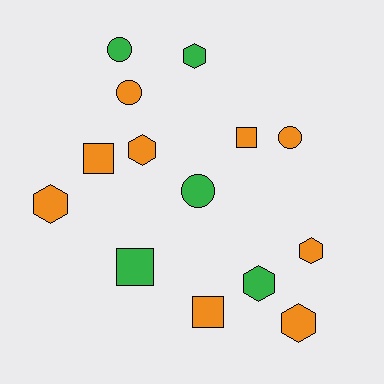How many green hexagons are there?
There are 2 green hexagons.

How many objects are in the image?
There are 14 objects.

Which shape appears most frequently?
Hexagon, with 6 objects.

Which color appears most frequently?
Orange, with 9 objects.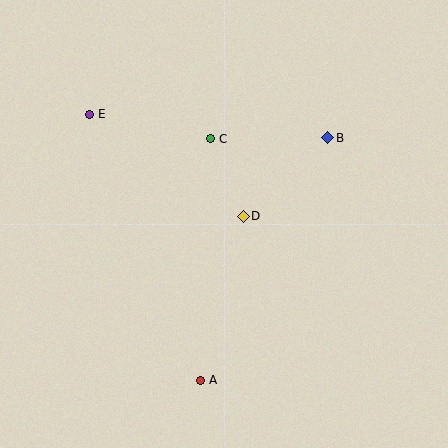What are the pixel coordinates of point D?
Point D is at (243, 216).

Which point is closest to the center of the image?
Point D at (243, 216) is closest to the center.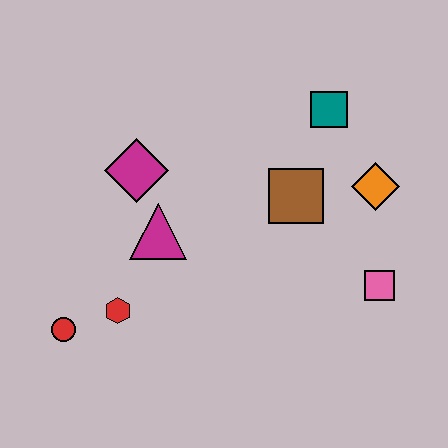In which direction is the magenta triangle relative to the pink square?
The magenta triangle is to the left of the pink square.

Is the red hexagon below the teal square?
Yes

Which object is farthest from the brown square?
The red circle is farthest from the brown square.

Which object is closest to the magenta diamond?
The magenta triangle is closest to the magenta diamond.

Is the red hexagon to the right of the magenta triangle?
No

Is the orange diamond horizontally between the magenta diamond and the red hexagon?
No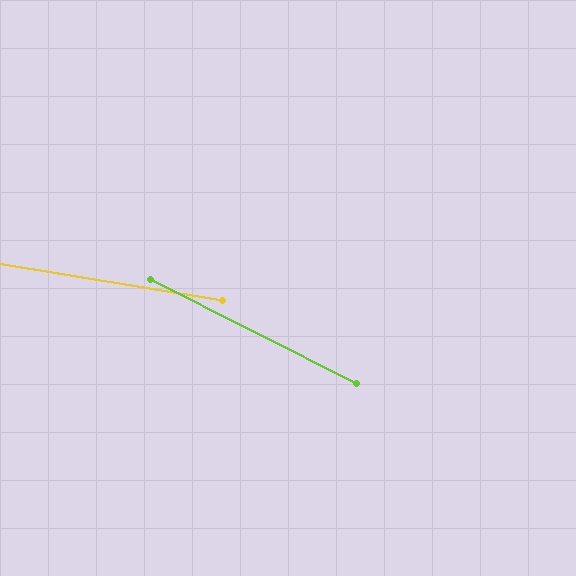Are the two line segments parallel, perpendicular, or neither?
Neither parallel nor perpendicular — they differ by about 17°.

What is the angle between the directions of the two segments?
Approximately 17 degrees.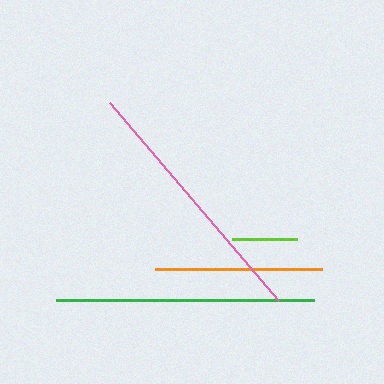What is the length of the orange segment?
The orange segment is approximately 167 pixels long.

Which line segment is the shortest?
The lime line is the shortest at approximately 65 pixels.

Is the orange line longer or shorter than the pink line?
The pink line is longer than the orange line.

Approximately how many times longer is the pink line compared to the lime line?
The pink line is approximately 4.0 times the length of the lime line.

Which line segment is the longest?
The pink line is the longest at approximately 261 pixels.